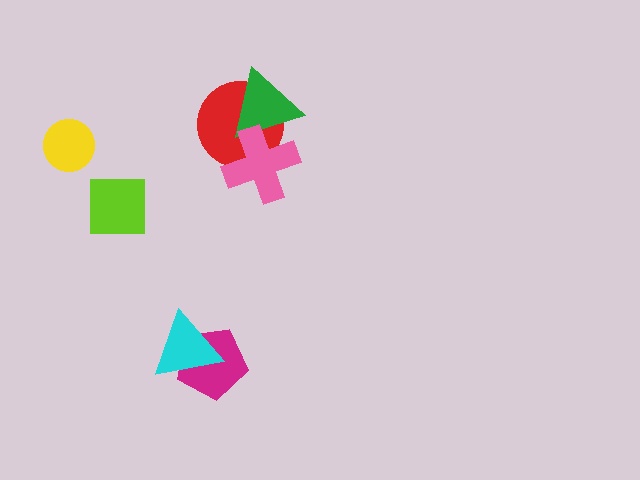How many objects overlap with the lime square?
0 objects overlap with the lime square.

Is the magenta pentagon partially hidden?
Yes, it is partially covered by another shape.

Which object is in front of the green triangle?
The pink cross is in front of the green triangle.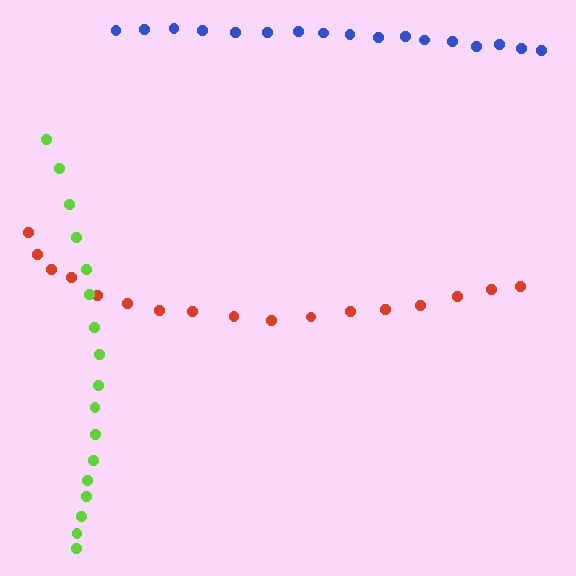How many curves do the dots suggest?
There are 3 distinct paths.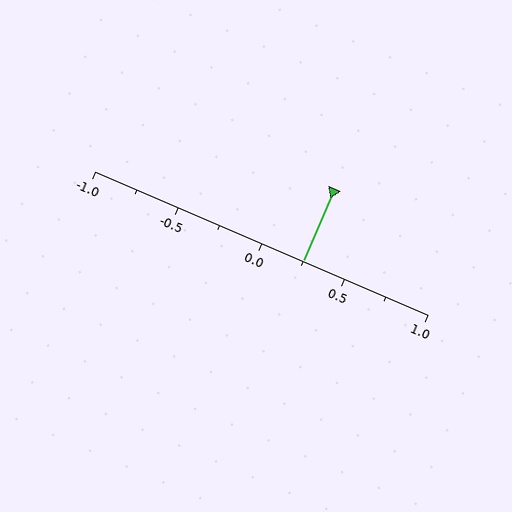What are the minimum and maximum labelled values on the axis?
The axis runs from -1.0 to 1.0.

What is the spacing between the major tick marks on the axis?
The major ticks are spaced 0.5 apart.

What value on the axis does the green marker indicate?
The marker indicates approximately 0.25.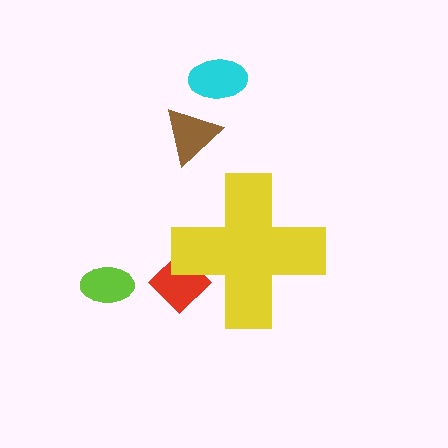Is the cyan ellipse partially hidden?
No, the cyan ellipse is fully visible.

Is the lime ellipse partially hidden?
No, the lime ellipse is fully visible.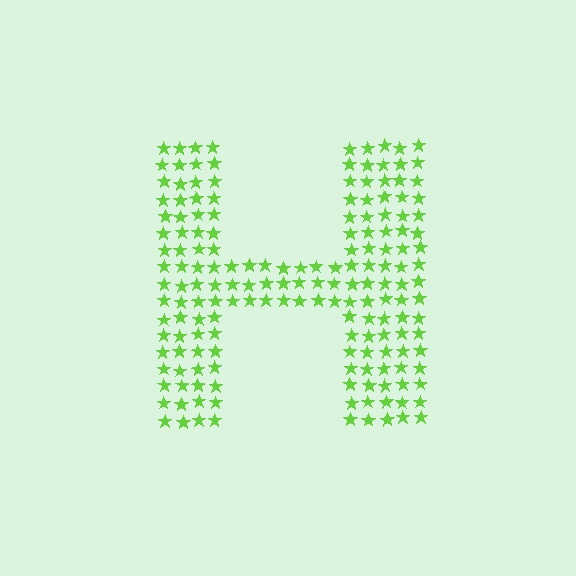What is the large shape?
The large shape is the letter H.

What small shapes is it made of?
It is made of small stars.